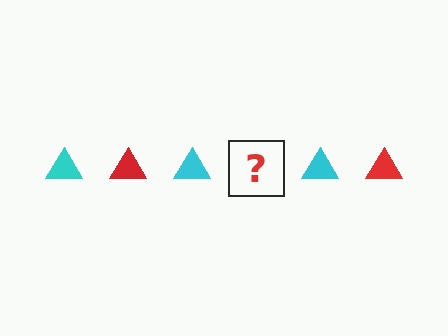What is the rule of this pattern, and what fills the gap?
The rule is that the pattern cycles through cyan, red triangles. The gap should be filled with a red triangle.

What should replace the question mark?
The question mark should be replaced with a red triangle.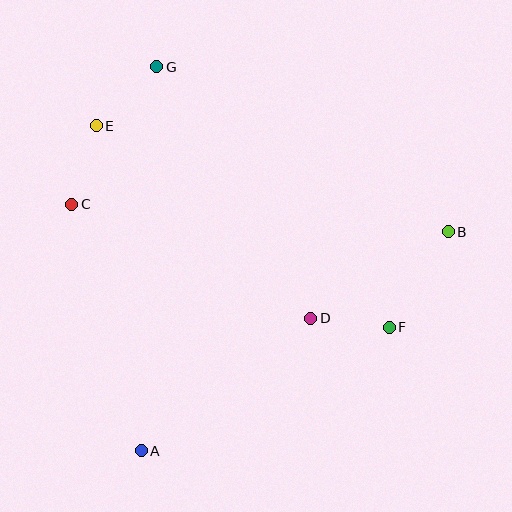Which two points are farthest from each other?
Points A and G are farthest from each other.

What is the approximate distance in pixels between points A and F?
The distance between A and F is approximately 277 pixels.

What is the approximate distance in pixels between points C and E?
The distance between C and E is approximately 82 pixels.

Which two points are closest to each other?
Points D and F are closest to each other.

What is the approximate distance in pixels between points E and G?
The distance between E and G is approximately 84 pixels.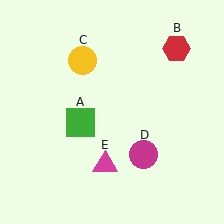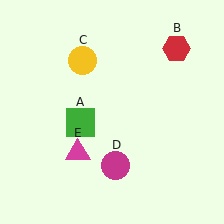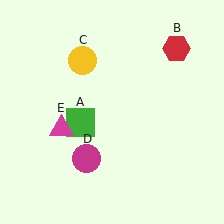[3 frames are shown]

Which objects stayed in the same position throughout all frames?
Green square (object A) and red hexagon (object B) and yellow circle (object C) remained stationary.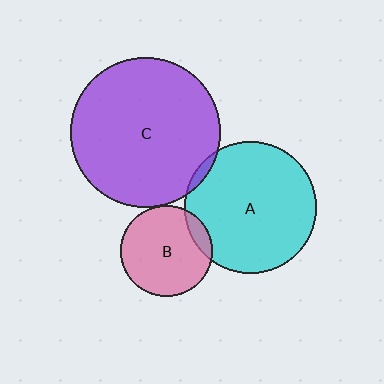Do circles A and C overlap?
Yes.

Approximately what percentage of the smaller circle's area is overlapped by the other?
Approximately 5%.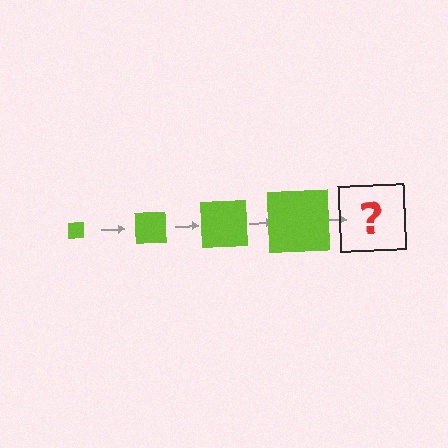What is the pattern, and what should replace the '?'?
The pattern is that the square gets progressively larger each step. The '?' should be a lime square, larger than the previous one.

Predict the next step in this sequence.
The next step is a lime square, larger than the previous one.